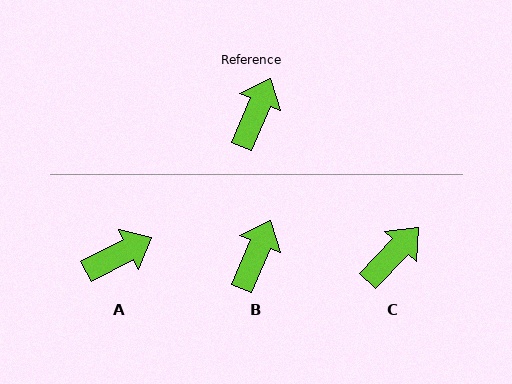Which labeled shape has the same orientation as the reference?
B.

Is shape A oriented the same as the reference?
No, it is off by about 40 degrees.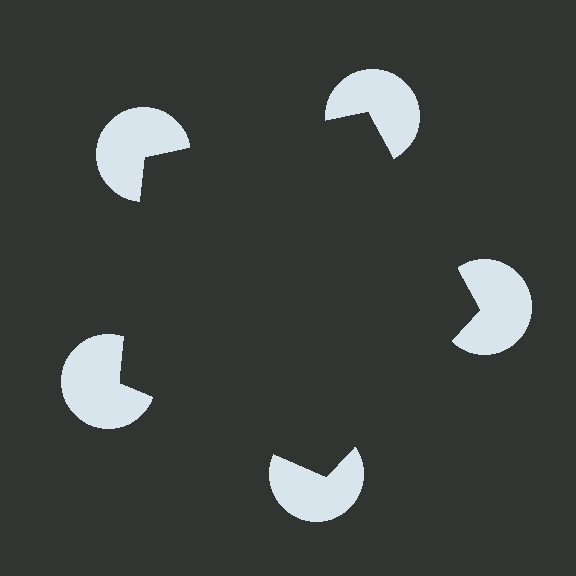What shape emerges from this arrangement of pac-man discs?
An illusory pentagon — its edges are inferred from the aligned wedge cuts in the pac-man discs, not physically drawn.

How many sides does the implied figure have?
5 sides.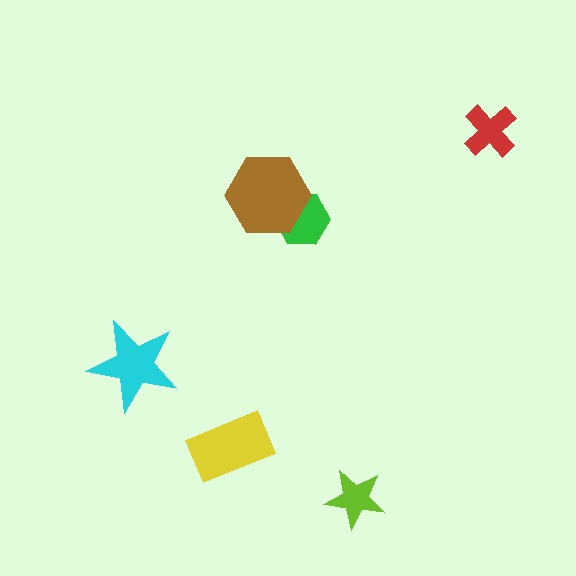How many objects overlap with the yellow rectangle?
0 objects overlap with the yellow rectangle.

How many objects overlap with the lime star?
0 objects overlap with the lime star.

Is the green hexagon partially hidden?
Yes, it is partially covered by another shape.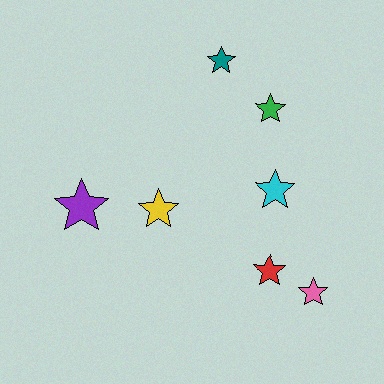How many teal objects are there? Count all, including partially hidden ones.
There is 1 teal object.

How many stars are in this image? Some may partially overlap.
There are 7 stars.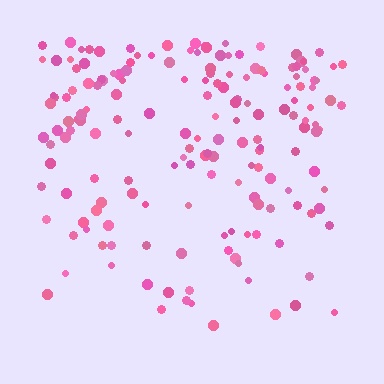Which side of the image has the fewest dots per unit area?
The bottom.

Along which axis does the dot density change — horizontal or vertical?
Vertical.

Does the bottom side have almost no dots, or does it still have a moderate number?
Still a moderate number, just noticeably fewer than the top.